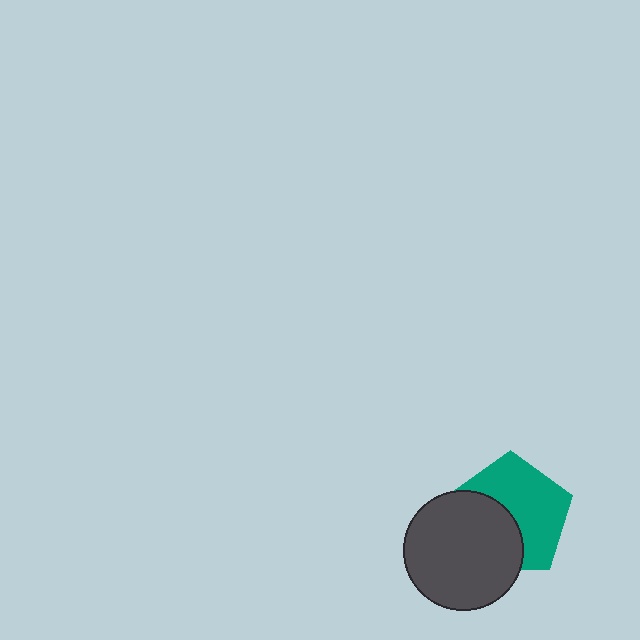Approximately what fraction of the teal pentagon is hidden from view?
Roughly 42% of the teal pentagon is hidden behind the dark gray circle.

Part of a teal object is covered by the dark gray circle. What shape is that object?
It is a pentagon.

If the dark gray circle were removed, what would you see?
You would see the complete teal pentagon.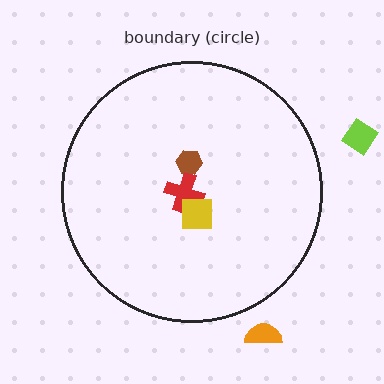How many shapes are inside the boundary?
3 inside, 2 outside.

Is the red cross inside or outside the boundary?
Inside.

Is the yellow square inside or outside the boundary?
Inside.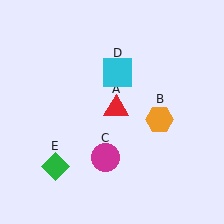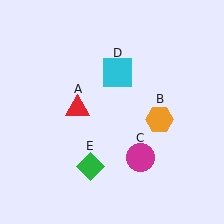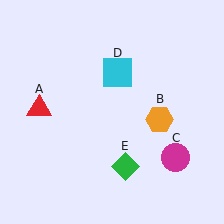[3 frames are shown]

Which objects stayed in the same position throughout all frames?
Orange hexagon (object B) and cyan square (object D) remained stationary.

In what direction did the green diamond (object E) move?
The green diamond (object E) moved right.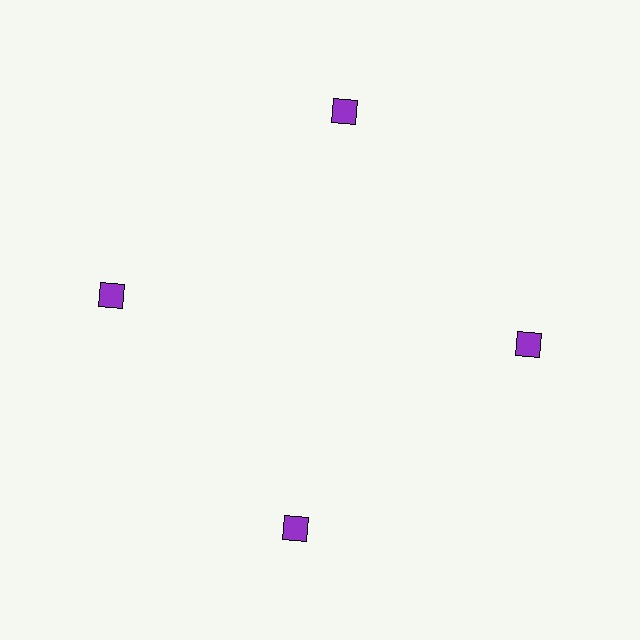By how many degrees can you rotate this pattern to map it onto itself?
The pattern maps onto itself every 90 degrees of rotation.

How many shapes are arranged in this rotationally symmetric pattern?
There are 4 shapes, arranged in 4 groups of 1.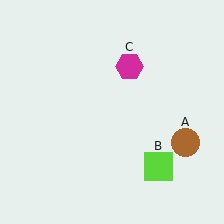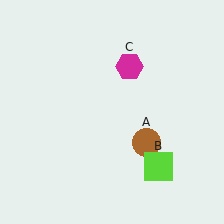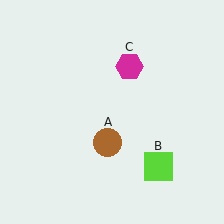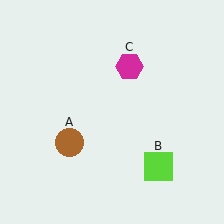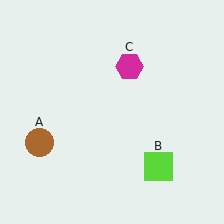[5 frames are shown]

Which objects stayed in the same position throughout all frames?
Lime square (object B) and magenta hexagon (object C) remained stationary.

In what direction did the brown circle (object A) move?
The brown circle (object A) moved left.